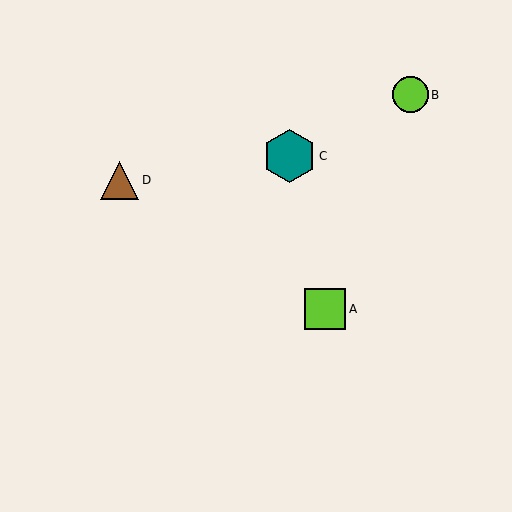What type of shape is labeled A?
Shape A is a lime square.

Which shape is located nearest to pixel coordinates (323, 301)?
The lime square (labeled A) at (325, 309) is nearest to that location.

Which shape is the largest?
The teal hexagon (labeled C) is the largest.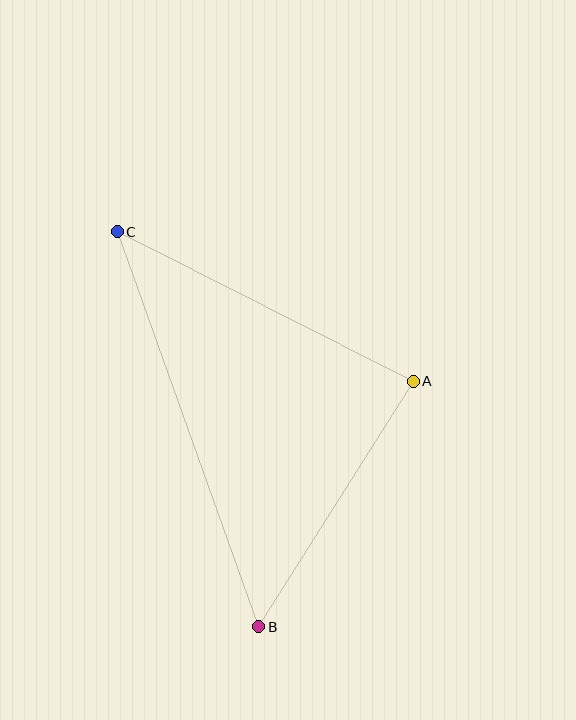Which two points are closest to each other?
Points A and B are closest to each other.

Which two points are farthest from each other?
Points B and C are farthest from each other.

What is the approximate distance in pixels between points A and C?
The distance between A and C is approximately 331 pixels.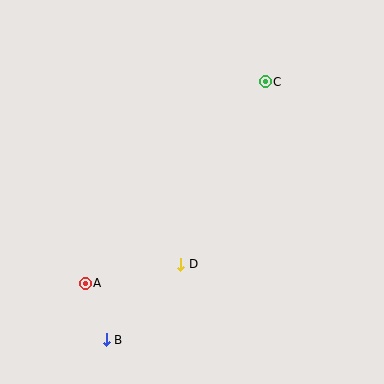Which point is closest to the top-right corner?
Point C is closest to the top-right corner.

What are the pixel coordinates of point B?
Point B is at (106, 340).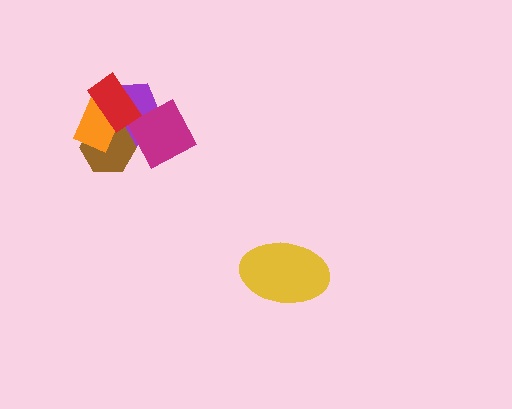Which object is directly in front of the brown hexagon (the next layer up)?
The orange rectangle is directly in front of the brown hexagon.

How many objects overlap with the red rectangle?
3 objects overlap with the red rectangle.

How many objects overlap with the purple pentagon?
4 objects overlap with the purple pentagon.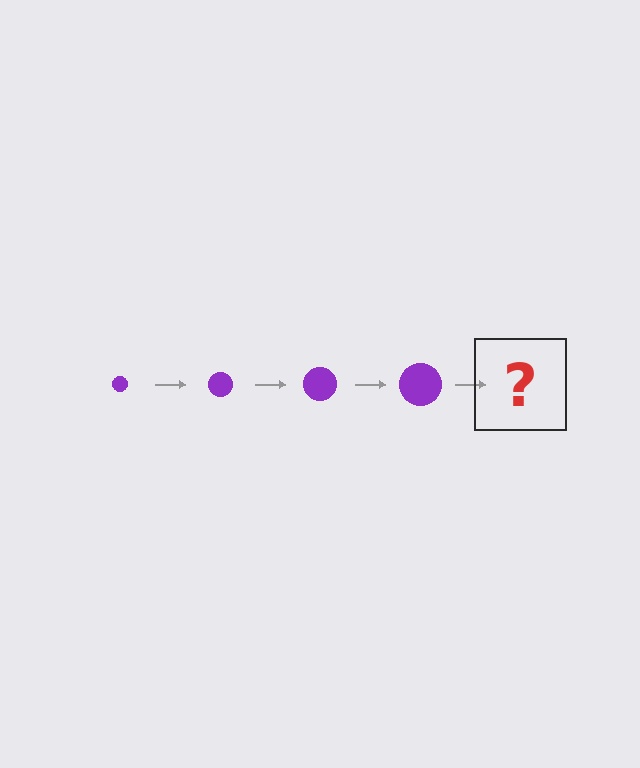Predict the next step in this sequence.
The next step is a purple circle, larger than the previous one.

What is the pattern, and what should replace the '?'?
The pattern is that the circle gets progressively larger each step. The '?' should be a purple circle, larger than the previous one.